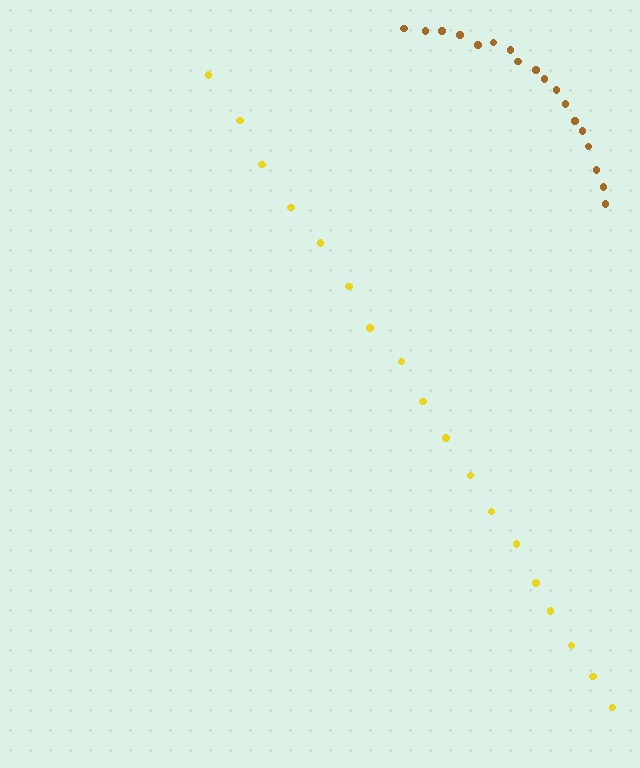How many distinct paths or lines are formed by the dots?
There are 2 distinct paths.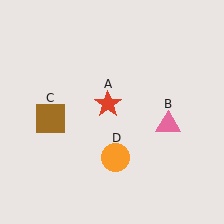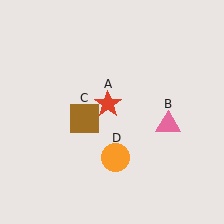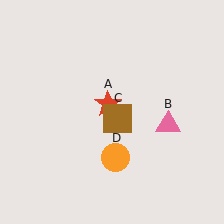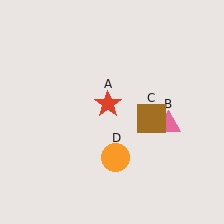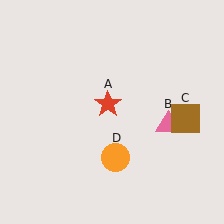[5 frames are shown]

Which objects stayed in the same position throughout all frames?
Red star (object A) and pink triangle (object B) and orange circle (object D) remained stationary.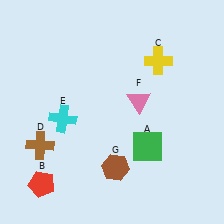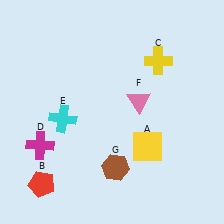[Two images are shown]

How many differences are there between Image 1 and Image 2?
There are 2 differences between the two images.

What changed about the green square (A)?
In Image 1, A is green. In Image 2, it changed to yellow.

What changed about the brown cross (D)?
In Image 1, D is brown. In Image 2, it changed to magenta.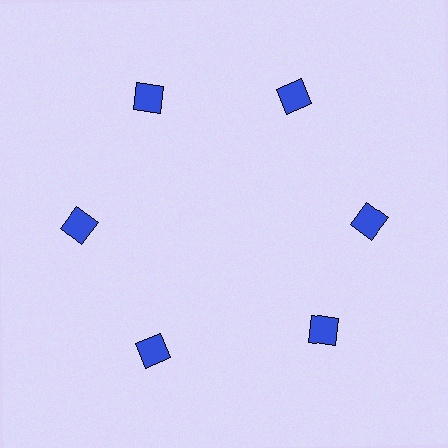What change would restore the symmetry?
The symmetry would be restored by rotating it back into even spacing with its neighbors so that all 6 squares sit at equal angles and equal distance from the center.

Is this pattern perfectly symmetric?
No. The 6 blue squares are arranged in a ring, but one element near the 5 o'clock position is rotated out of alignment along the ring, breaking the 6-fold rotational symmetry.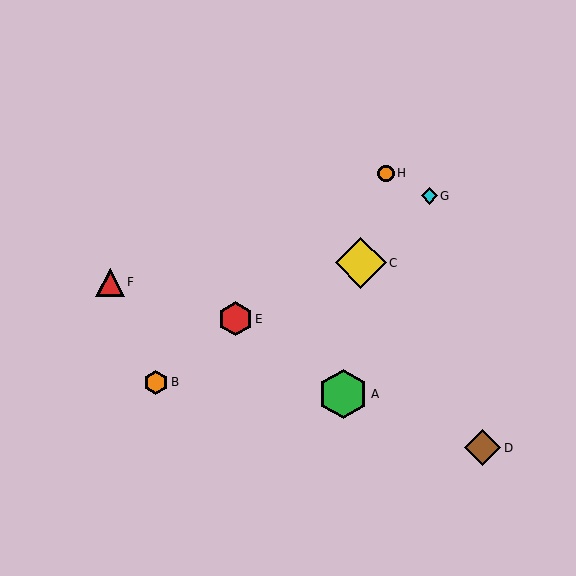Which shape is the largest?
The yellow diamond (labeled C) is the largest.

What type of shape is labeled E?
Shape E is a red hexagon.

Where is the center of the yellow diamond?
The center of the yellow diamond is at (361, 263).